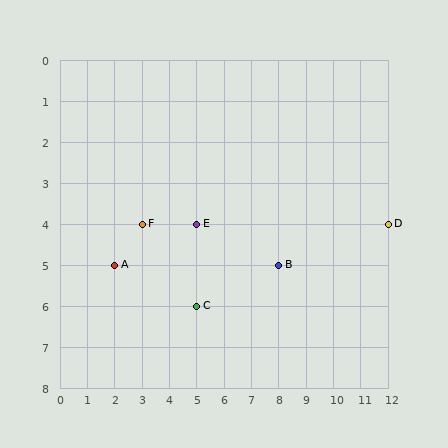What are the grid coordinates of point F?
Point F is at grid coordinates (3, 4).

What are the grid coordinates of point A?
Point A is at grid coordinates (2, 5).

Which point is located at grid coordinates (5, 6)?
Point C is at (5, 6).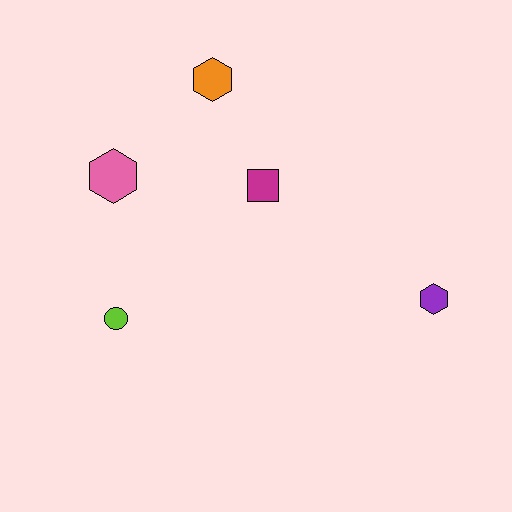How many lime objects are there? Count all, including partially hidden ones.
There is 1 lime object.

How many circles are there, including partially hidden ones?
There is 1 circle.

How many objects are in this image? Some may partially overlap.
There are 5 objects.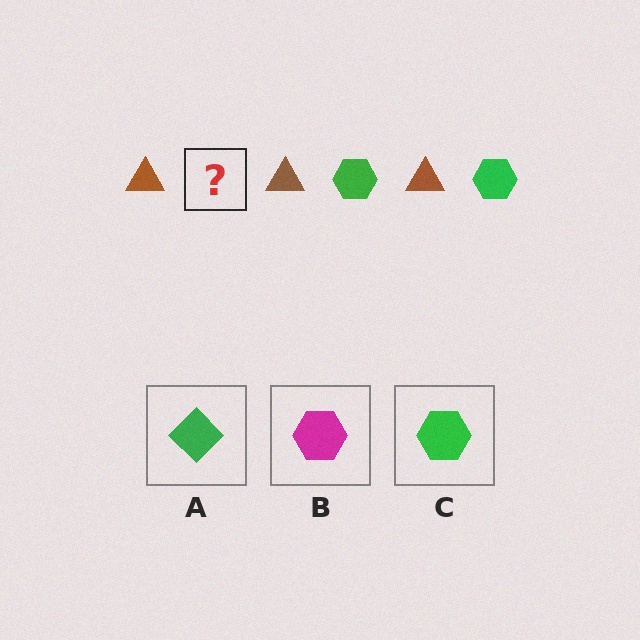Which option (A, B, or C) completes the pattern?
C.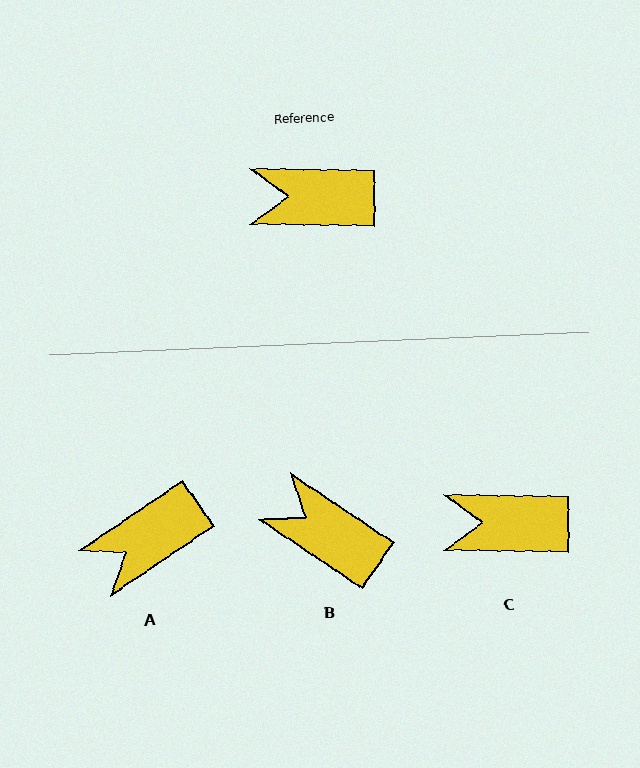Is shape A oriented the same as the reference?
No, it is off by about 35 degrees.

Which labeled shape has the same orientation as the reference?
C.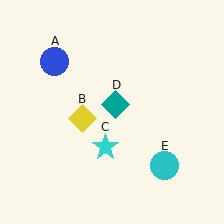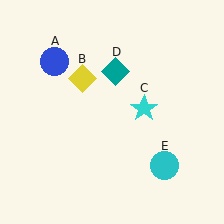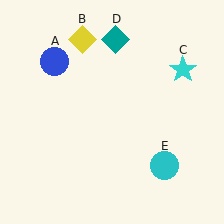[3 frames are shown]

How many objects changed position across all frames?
3 objects changed position: yellow diamond (object B), cyan star (object C), teal diamond (object D).